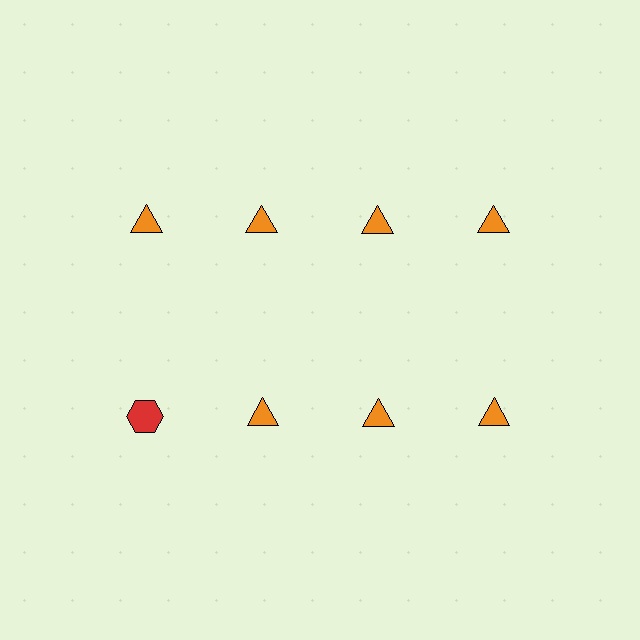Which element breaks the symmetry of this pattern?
The red hexagon in the second row, leftmost column breaks the symmetry. All other shapes are orange triangles.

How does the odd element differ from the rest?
It differs in both color (red instead of orange) and shape (hexagon instead of triangle).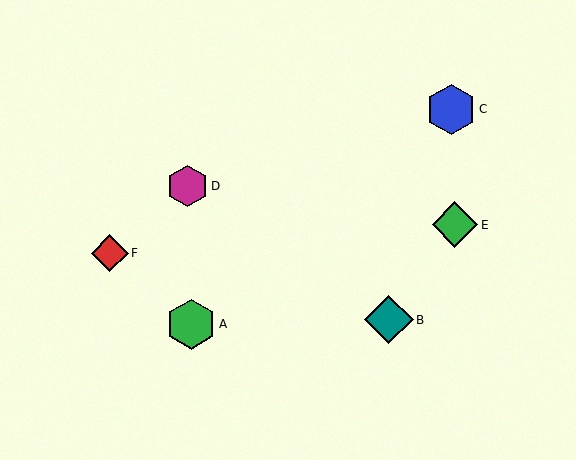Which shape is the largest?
The blue hexagon (labeled C) is the largest.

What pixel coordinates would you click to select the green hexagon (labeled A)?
Click at (191, 324) to select the green hexagon A.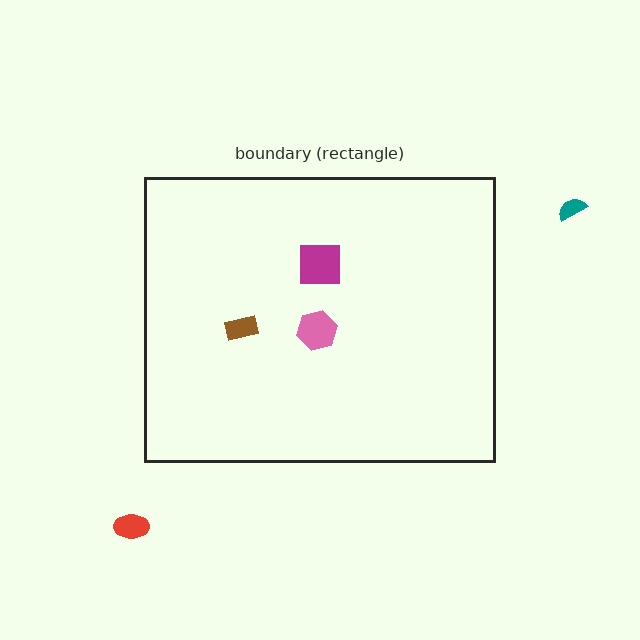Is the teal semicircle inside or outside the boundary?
Outside.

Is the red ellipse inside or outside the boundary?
Outside.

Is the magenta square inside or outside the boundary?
Inside.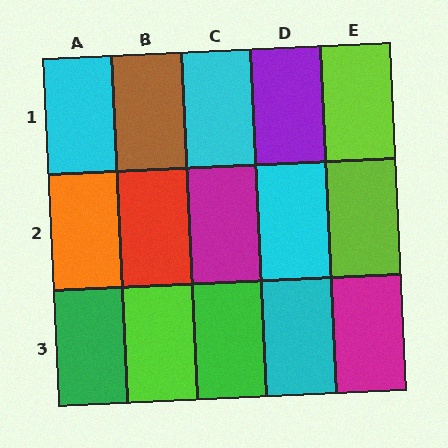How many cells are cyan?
4 cells are cyan.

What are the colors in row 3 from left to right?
Green, lime, green, cyan, magenta.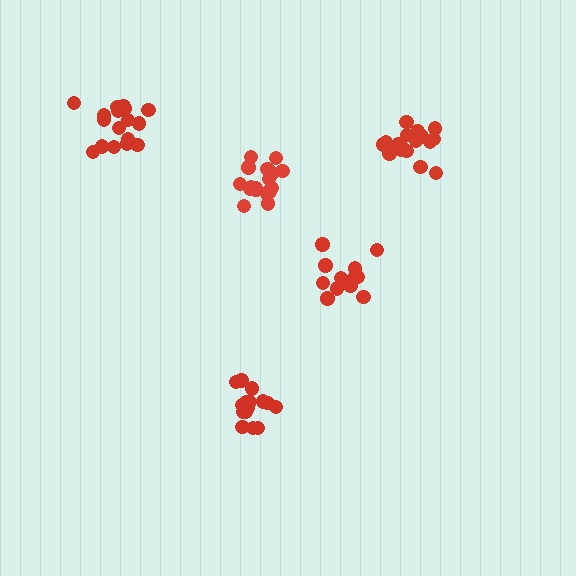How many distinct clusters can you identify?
There are 5 distinct clusters.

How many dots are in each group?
Group 1: 17 dots, Group 2: 18 dots, Group 3: 15 dots, Group 4: 12 dots, Group 5: 18 dots (80 total).